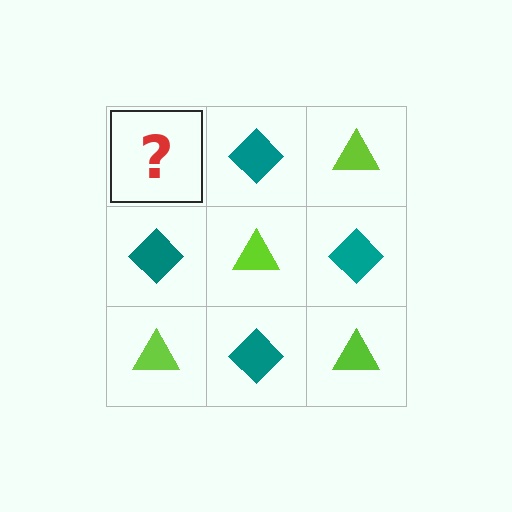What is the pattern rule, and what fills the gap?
The rule is that it alternates lime triangle and teal diamond in a checkerboard pattern. The gap should be filled with a lime triangle.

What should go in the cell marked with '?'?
The missing cell should contain a lime triangle.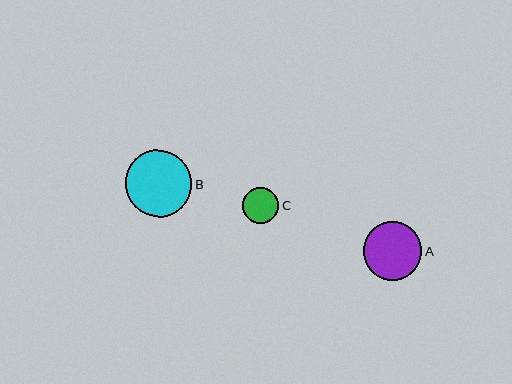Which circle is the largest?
Circle B is the largest with a size of approximately 67 pixels.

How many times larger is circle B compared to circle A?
Circle B is approximately 1.1 times the size of circle A.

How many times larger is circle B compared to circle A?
Circle B is approximately 1.1 times the size of circle A.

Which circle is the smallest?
Circle C is the smallest with a size of approximately 36 pixels.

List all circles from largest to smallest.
From largest to smallest: B, A, C.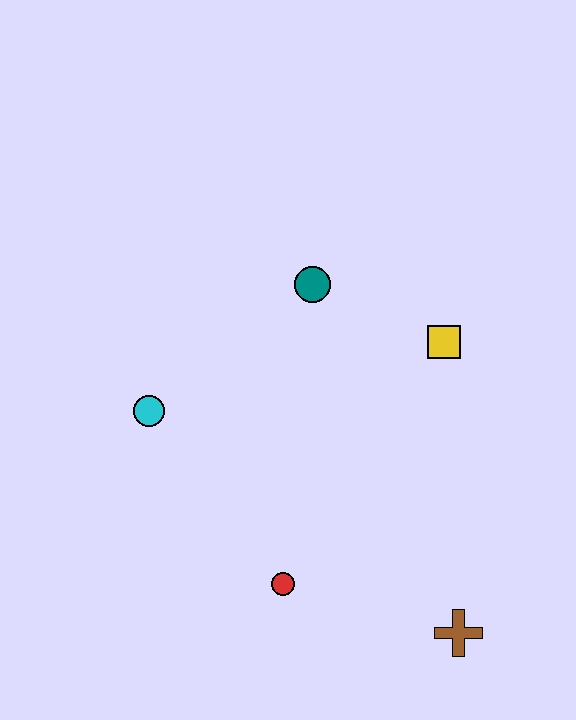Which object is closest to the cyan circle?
The teal circle is closest to the cyan circle.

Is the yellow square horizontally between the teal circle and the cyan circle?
No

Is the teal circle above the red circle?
Yes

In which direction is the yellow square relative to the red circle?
The yellow square is above the red circle.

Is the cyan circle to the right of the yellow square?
No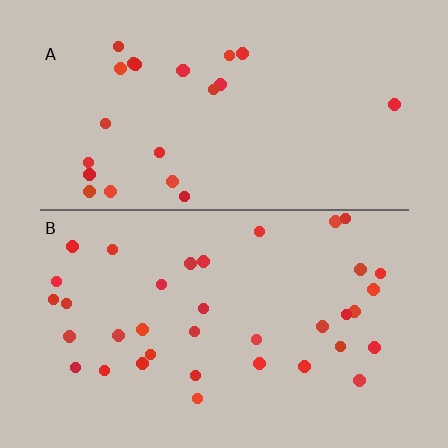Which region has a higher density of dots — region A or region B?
B (the bottom).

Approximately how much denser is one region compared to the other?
Approximately 1.5× — region B over region A.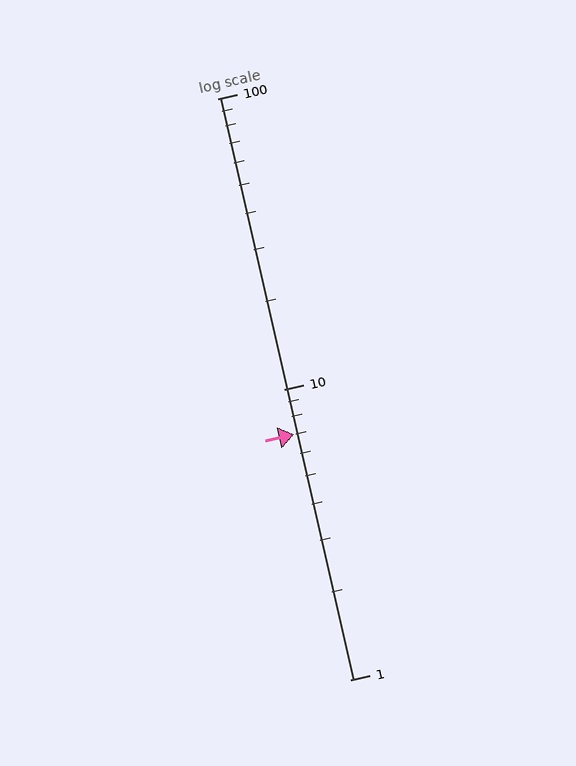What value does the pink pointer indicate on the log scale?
The pointer indicates approximately 7.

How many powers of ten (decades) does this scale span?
The scale spans 2 decades, from 1 to 100.